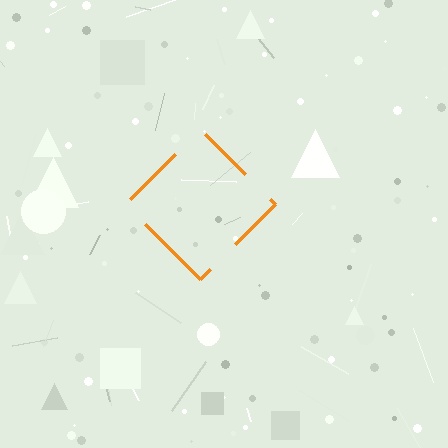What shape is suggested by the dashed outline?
The dashed outline suggests a diamond.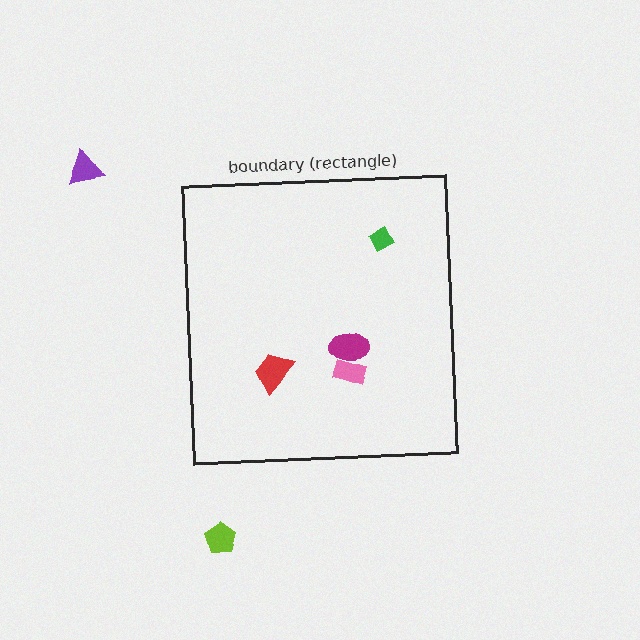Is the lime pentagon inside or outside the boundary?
Outside.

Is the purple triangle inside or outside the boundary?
Outside.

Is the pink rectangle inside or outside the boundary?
Inside.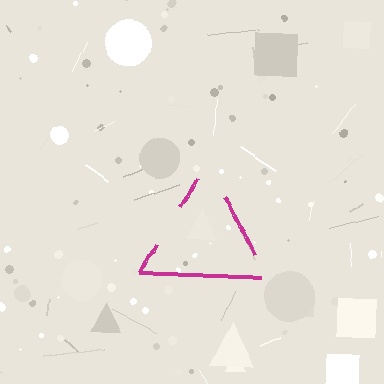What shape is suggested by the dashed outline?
The dashed outline suggests a triangle.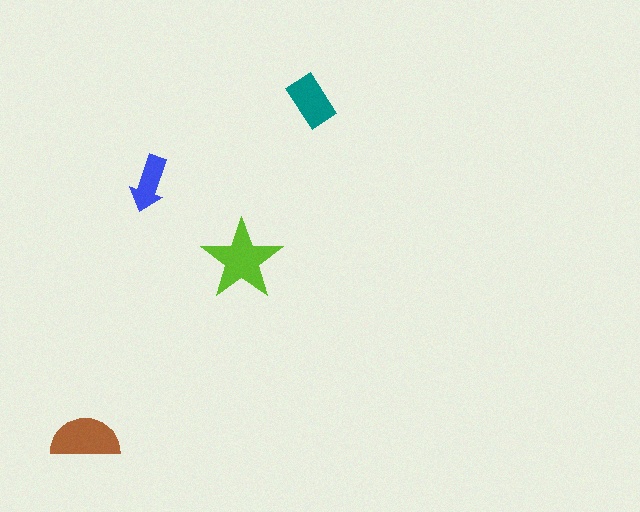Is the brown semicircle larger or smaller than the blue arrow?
Larger.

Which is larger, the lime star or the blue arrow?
The lime star.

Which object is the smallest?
The blue arrow.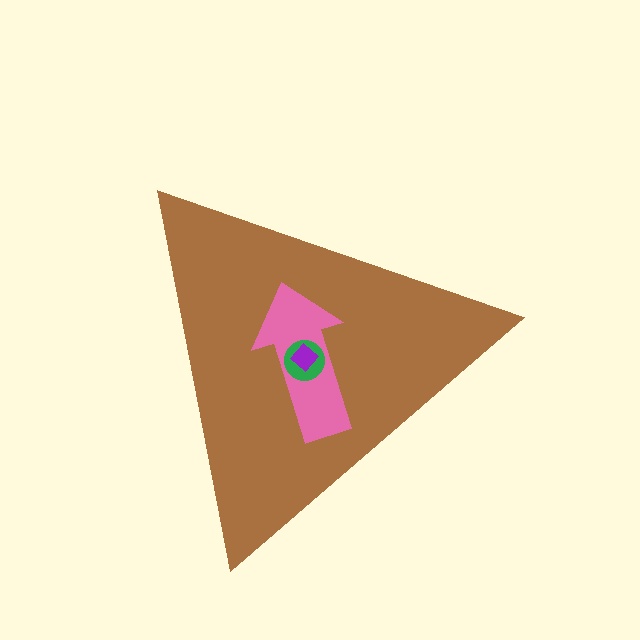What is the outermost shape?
The brown triangle.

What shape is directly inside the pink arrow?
The green circle.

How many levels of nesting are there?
4.